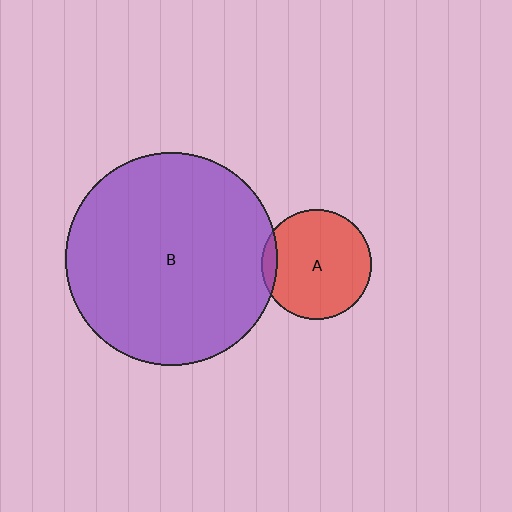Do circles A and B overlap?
Yes.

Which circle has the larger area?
Circle B (purple).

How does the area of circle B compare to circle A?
Approximately 3.8 times.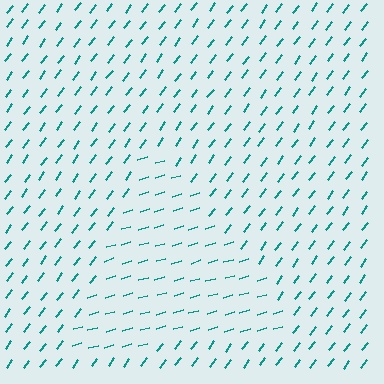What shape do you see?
I see a triangle.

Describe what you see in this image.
The image is filled with small teal line segments. A triangle region in the image has lines oriented differently from the surrounding lines, creating a visible texture boundary.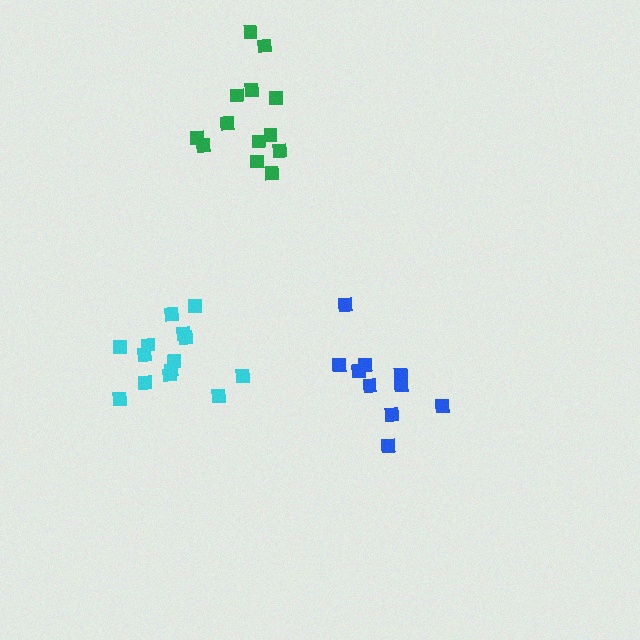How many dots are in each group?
Group 1: 10 dots, Group 2: 14 dots, Group 3: 13 dots (37 total).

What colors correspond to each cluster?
The clusters are colored: blue, cyan, green.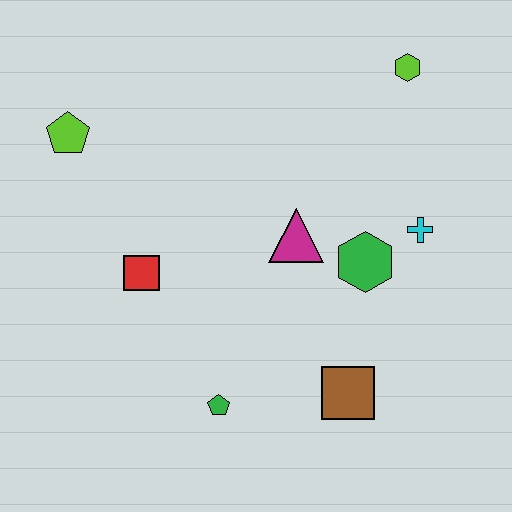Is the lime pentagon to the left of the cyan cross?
Yes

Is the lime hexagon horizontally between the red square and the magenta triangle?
No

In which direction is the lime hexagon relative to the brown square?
The lime hexagon is above the brown square.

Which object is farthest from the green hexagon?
The lime pentagon is farthest from the green hexagon.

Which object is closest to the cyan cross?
The green hexagon is closest to the cyan cross.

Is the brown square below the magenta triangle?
Yes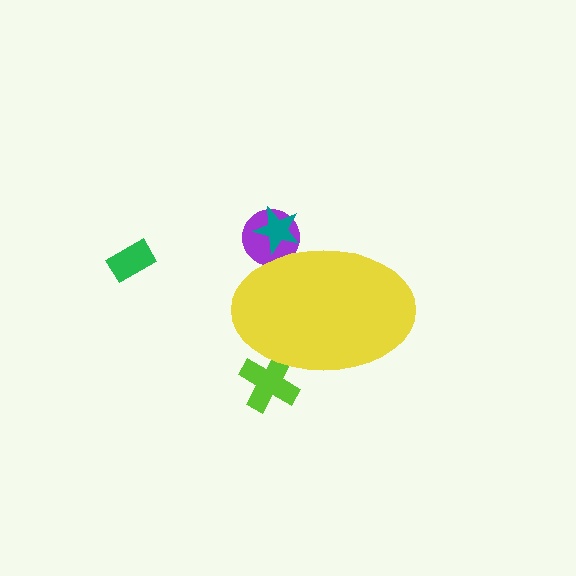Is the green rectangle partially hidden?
No, the green rectangle is fully visible.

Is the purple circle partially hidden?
Yes, the purple circle is partially hidden behind the yellow ellipse.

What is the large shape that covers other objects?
A yellow ellipse.